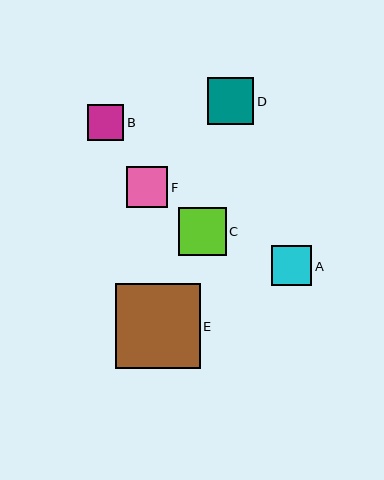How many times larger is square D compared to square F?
Square D is approximately 1.1 times the size of square F.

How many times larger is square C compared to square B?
Square C is approximately 1.3 times the size of square B.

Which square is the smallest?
Square B is the smallest with a size of approximately 36 pixels.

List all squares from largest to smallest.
From largest to smallest: E, C, D, F, A, B.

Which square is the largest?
Square E is the largest with a size of approximately 85 pixels.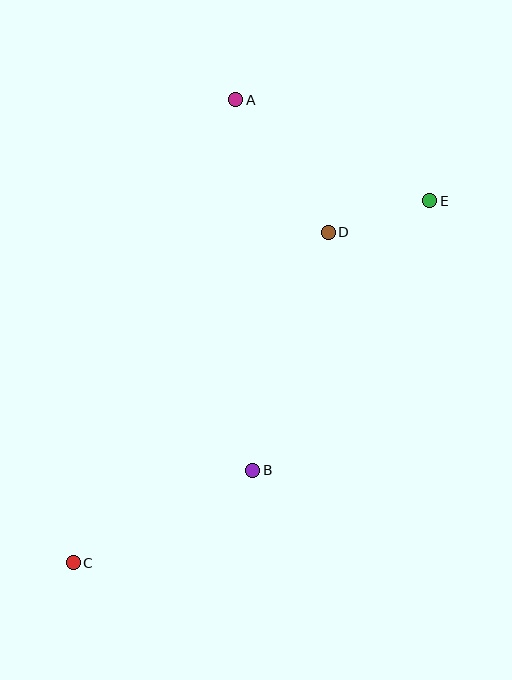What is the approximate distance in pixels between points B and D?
The distance between B and D is approximately 250 pixels.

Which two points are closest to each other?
Points D and E are closest to each other.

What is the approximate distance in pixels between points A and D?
The distance between A and D is approximately 162 pixels.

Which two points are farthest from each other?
Points C and E are farthest from each other.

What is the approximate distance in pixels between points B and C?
The distance between B and C is approximately 202 pixels.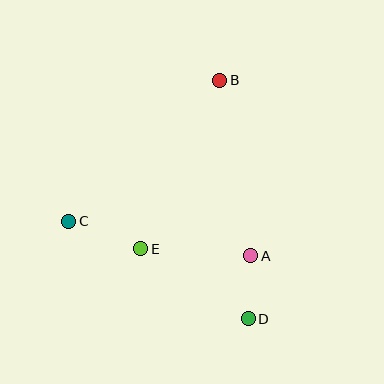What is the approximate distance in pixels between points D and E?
The distance between D and E is approximately 128 pixels.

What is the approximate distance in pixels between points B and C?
The distance between B and C is approximately 207 pixels.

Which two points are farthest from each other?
Points B and D are farthest from each other.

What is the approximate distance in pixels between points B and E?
The distance between B and E is approximately 186 pixels.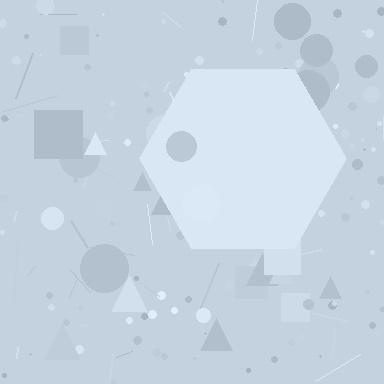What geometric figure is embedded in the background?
A hexagon is embedded in the background.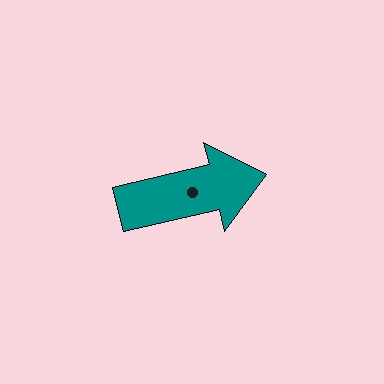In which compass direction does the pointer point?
East.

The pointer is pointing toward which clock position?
Roughly 3 o'clock.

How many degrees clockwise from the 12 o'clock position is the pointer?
Approximately 77 degrees.